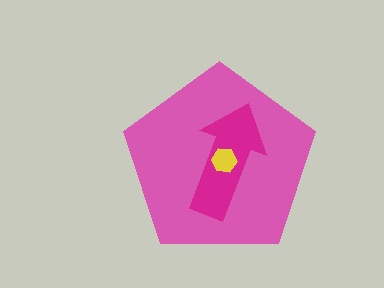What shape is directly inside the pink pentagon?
The magenta arrow.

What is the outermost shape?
The pink pentagon.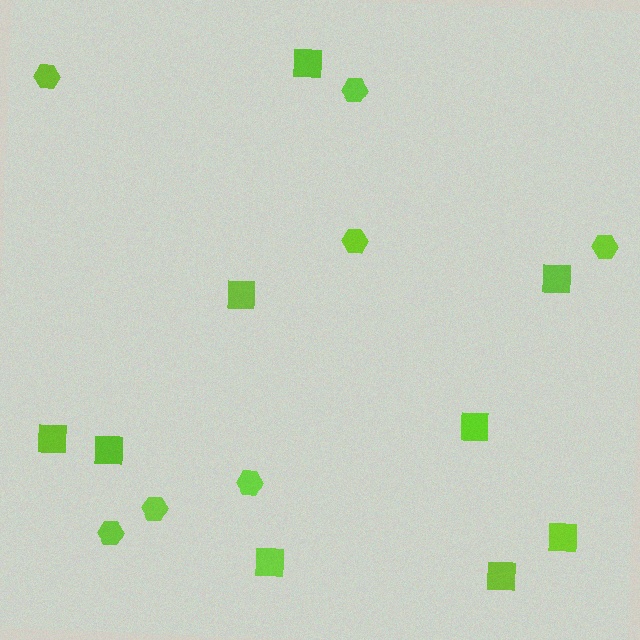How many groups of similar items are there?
There are 2 groups: one group of squares (9) and one group of hexagons (7).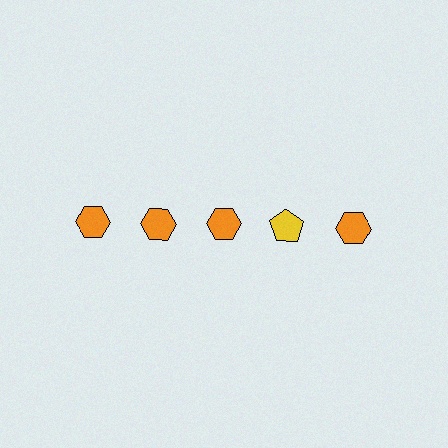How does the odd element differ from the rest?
It differs in both color (yellow instead of orange) and shape (pentagon instead of hexagon).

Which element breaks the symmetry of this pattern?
The yellow pentagon in the top row, second from right column breaks the symmetry. All other shapes are orange hexagons.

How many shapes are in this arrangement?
There are 5 shapes arranged in a grid pattern.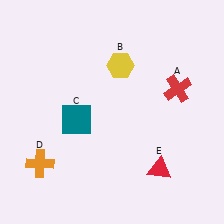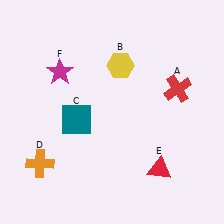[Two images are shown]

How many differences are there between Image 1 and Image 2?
There is 1 difference between the two images.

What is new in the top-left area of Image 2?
A magenta star (F) was added in the top-left area of Image 2.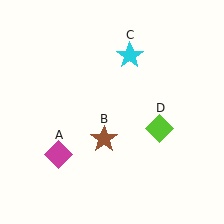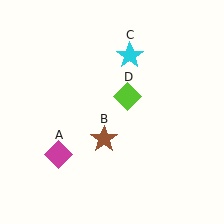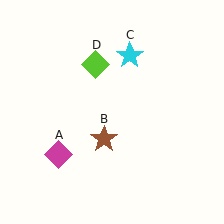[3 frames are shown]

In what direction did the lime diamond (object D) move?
The lime diamond (object D) moved up and to the left.